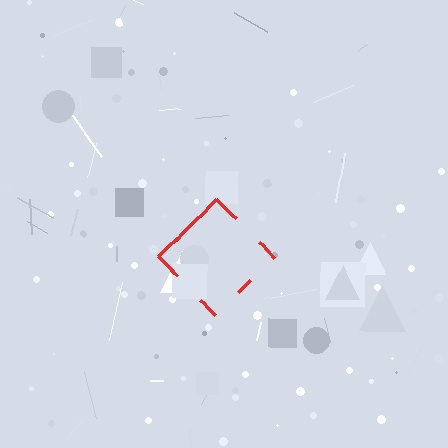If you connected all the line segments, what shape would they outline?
They would outline a diamond.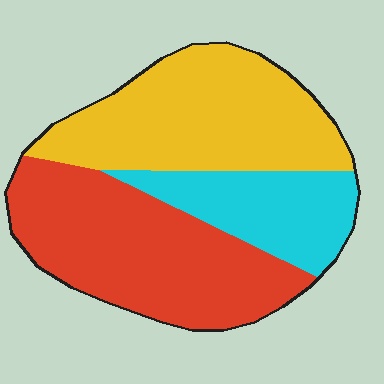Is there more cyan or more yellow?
Yellow.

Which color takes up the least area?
Cyan, at roughly 20%.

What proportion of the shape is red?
Red covers 41% of the shape.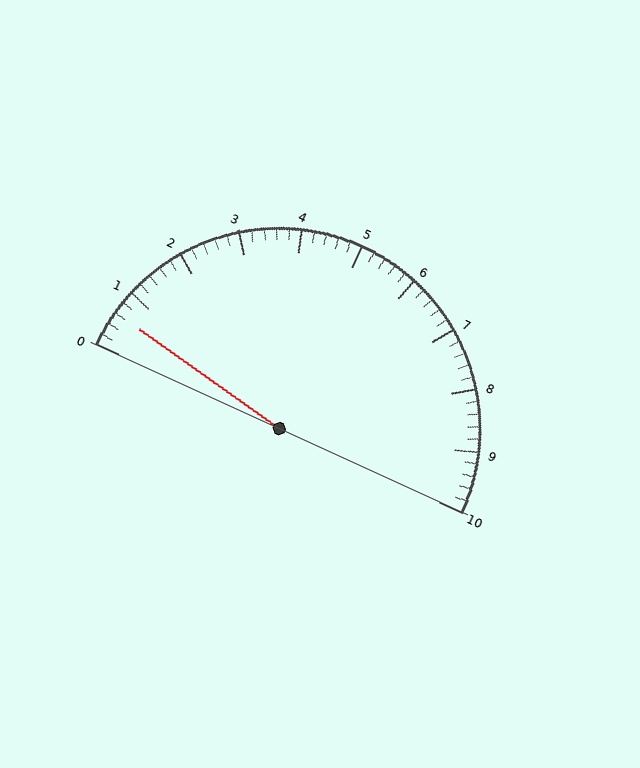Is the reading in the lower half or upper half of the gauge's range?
The reading is in the lower half of the range (0 to 10).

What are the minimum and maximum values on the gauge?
The gauge ranges from 0 to 10.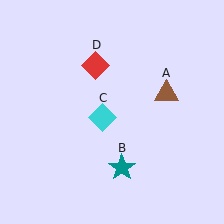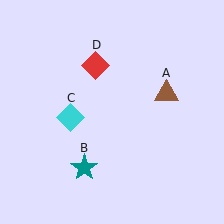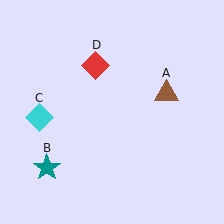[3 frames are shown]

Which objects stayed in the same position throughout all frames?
Brown triangle (object A) and red diamond (object D) remained stationary.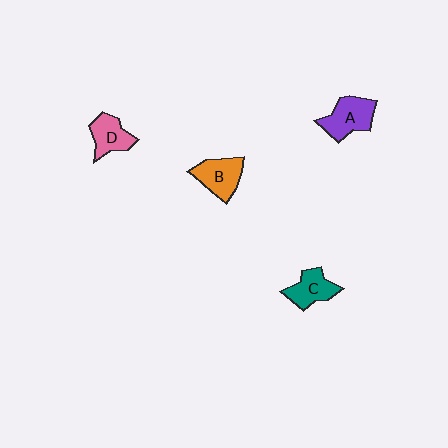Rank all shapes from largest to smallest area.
From largest to smallest: A (purple), B (orange), C (teal), D (pink).